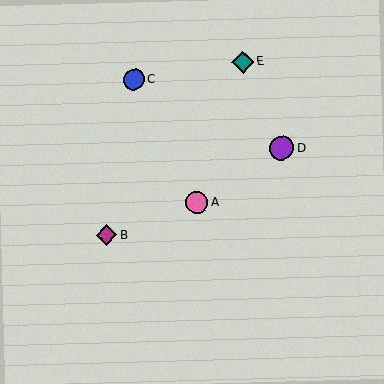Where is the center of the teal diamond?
The center of the teal diamond is at (243, 62).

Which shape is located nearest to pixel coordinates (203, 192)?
The pink circle (labeled A) at (197, 202) is nearest to that location.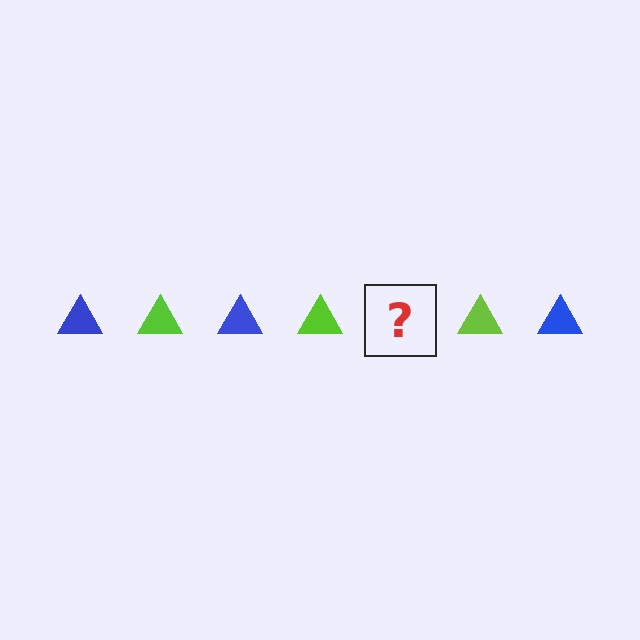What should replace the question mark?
The question mark should be replaced with a blue triangle.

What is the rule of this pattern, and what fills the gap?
The rule is that the pattern cycles through blue, lime triangles. The gap should be filled with a blue triangle.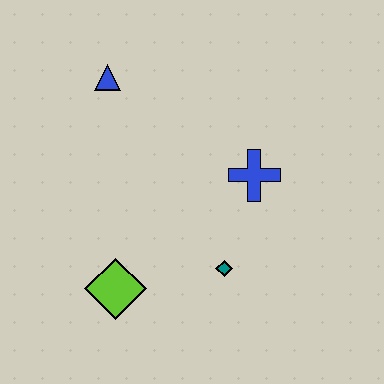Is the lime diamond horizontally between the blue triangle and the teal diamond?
Yes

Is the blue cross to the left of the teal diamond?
No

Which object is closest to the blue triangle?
The blue cross is closest to the blue triangle.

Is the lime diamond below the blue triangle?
Yes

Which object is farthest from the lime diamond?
The blue triangle is farthest from the lime diamond.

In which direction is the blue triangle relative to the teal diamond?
The blue triangle is above the teal diamond.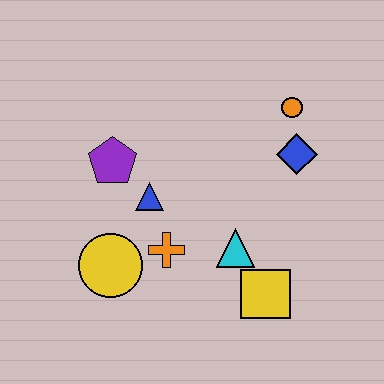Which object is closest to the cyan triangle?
The yellow square is closest to the cyan triangle.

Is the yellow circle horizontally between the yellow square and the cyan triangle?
No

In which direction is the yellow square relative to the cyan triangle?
The yellow square is below the cyan triangle.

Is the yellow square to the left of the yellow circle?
No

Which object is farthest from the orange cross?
The orange circle is farthest from the orange cross.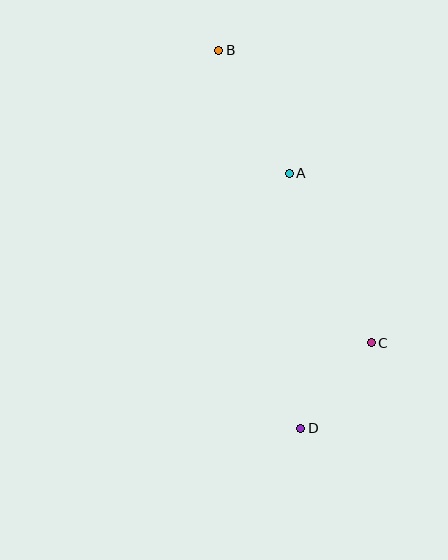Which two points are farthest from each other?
Points B and D are farthest from each other.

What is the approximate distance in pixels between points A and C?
The distance between A and C is approximately 188 pixels.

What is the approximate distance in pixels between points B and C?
The distance between B and C is approximately 330 pixels.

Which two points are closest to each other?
Points C and D are closest to each other.